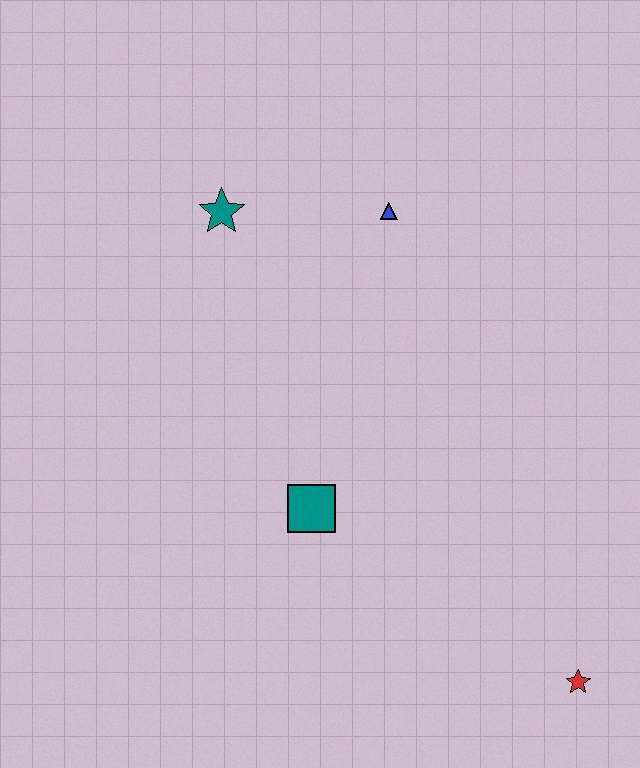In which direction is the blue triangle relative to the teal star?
The blue triangle is to the right of the teal star.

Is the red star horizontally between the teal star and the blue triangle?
No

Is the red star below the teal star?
Yes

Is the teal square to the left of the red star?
Yes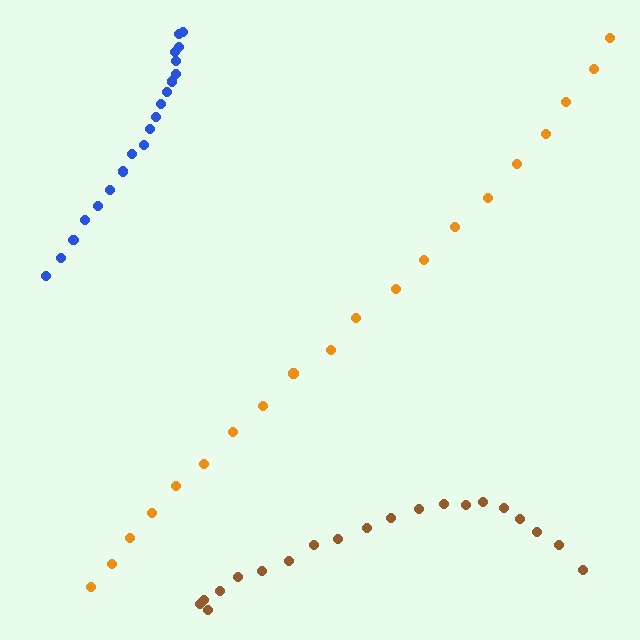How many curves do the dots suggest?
There are 3 distinct paths.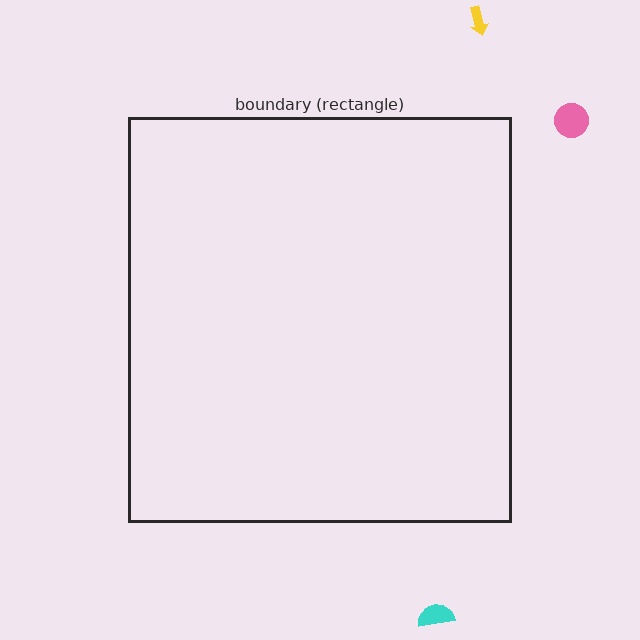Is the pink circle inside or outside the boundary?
Outside.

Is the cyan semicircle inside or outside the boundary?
Outside.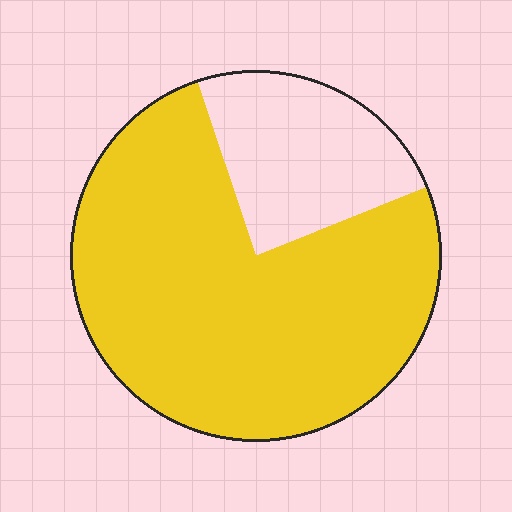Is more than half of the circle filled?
Yes.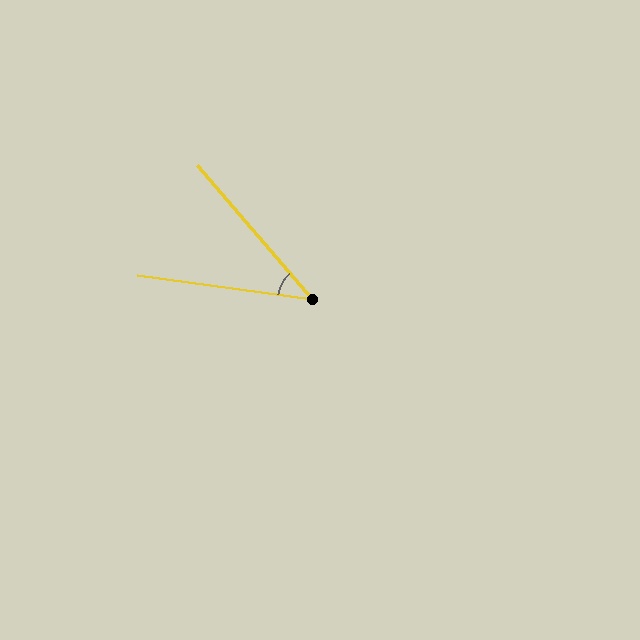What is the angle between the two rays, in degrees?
Approximately 41 degrees.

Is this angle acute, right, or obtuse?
It is acute.